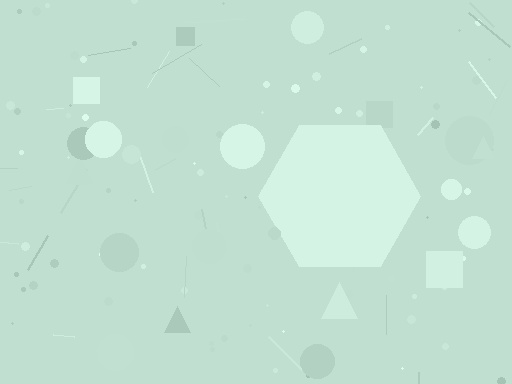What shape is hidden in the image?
A hexagon is hidden in the image.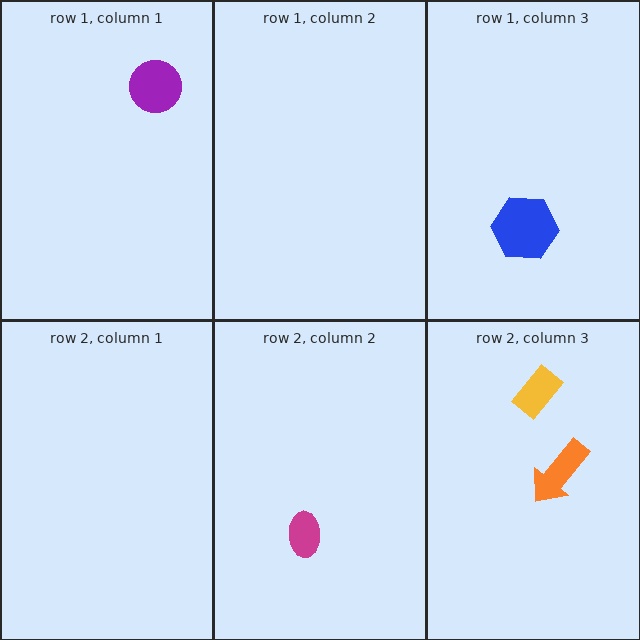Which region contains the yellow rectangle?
The row 2, column 3 region.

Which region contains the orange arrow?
The row 2, column 3 region.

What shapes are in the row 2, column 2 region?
The magenta ellipse.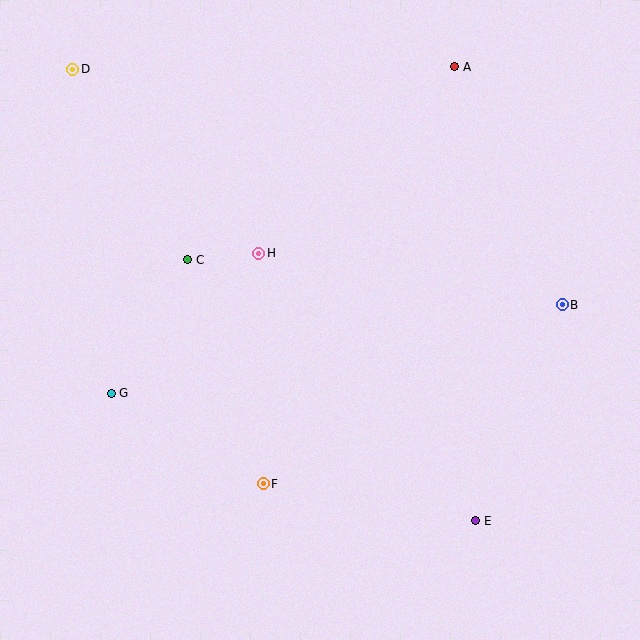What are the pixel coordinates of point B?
Point B is at (562, 305).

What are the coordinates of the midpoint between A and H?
The midpoint between A and H is at (357, 160).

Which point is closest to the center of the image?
Point H at (259, 253) is closest to the center.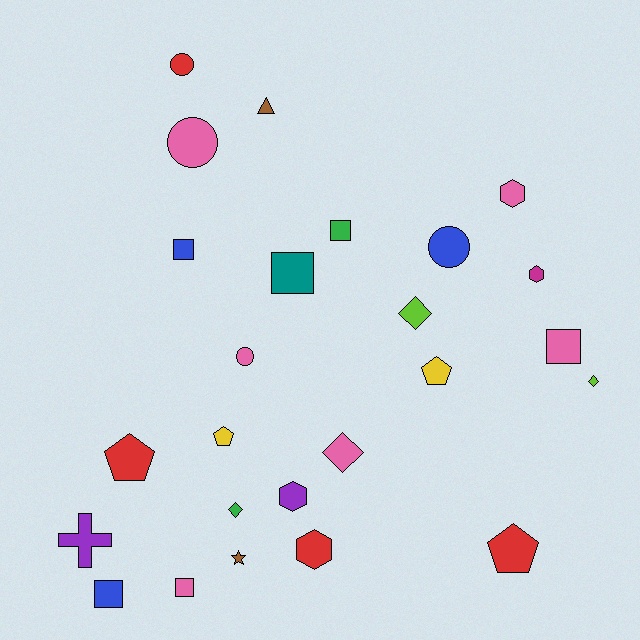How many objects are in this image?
There are 25 objects.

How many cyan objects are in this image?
There are no cyan objects.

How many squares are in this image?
There are 6 squares.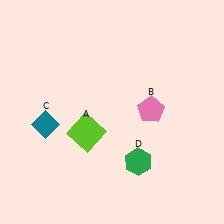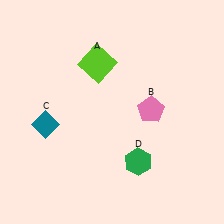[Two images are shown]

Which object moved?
The lime square (A) moved up.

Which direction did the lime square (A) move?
The lime square (A) moved up.